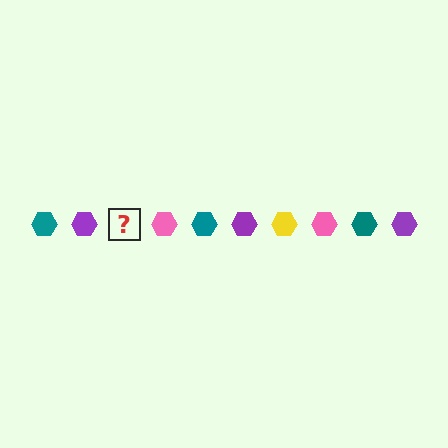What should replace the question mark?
The question mark should be replaced with a yellow hexagon.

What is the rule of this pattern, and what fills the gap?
The rule is that the pattern cycles through teal, purple, yellow, pink hexagons. The gap should be filled with a yellow hexagon.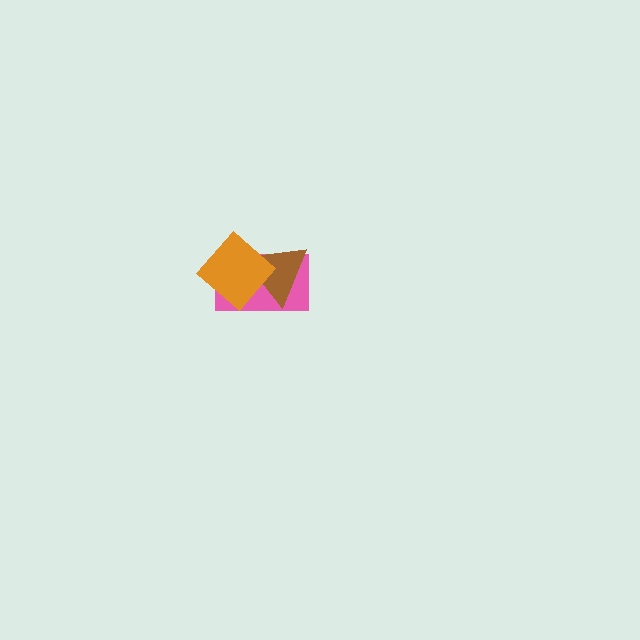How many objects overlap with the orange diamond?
2 objects overlap with the orange diamond.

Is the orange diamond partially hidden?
No, no other shape covers it.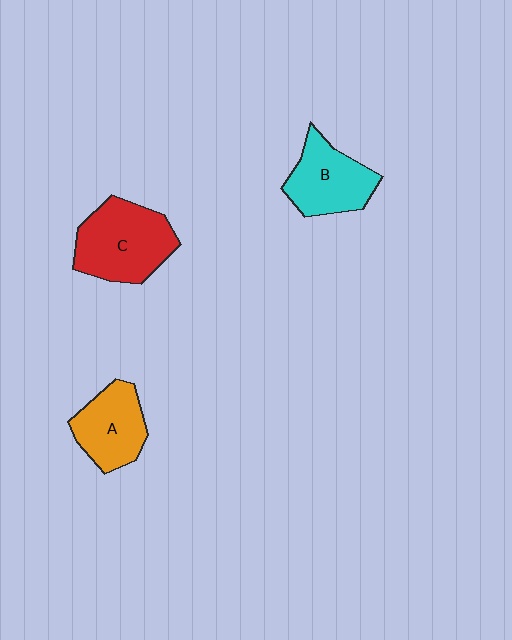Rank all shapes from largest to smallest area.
From largest to smallest: C (red), B (cyan), A (orange).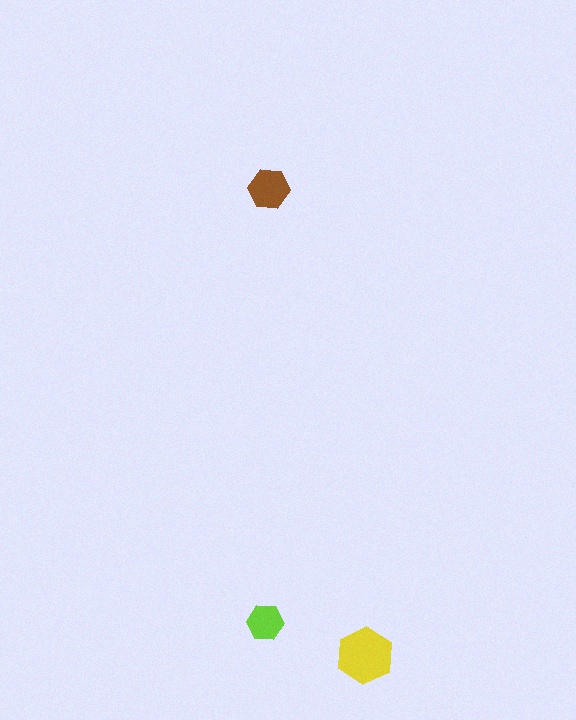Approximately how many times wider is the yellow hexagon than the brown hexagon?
About 1.5 times wider.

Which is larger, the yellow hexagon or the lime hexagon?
The yellow one.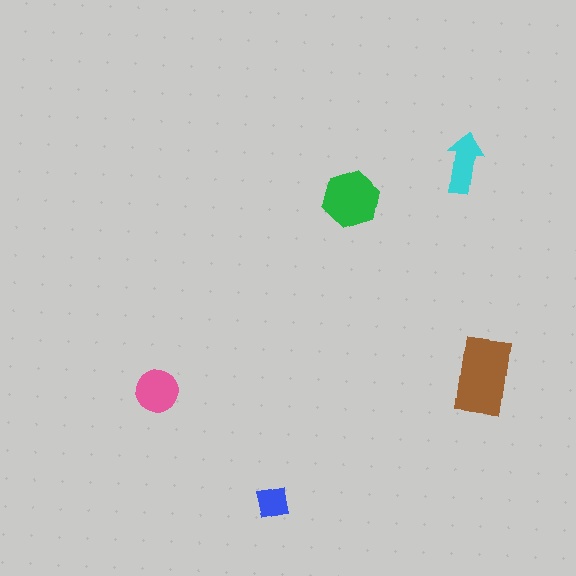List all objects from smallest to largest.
The blue square, the cyan arrow, the pink circle, the green hexagon, the brown rectangle.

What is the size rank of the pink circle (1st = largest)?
3rd.